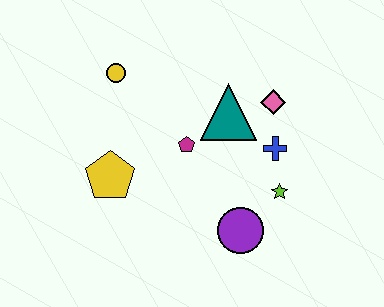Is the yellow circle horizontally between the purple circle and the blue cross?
No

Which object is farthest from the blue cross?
The yellow circle is farthest from the blue cross.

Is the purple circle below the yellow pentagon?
Yes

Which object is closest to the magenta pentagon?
The teal triangle is closest to the magenta pentagon.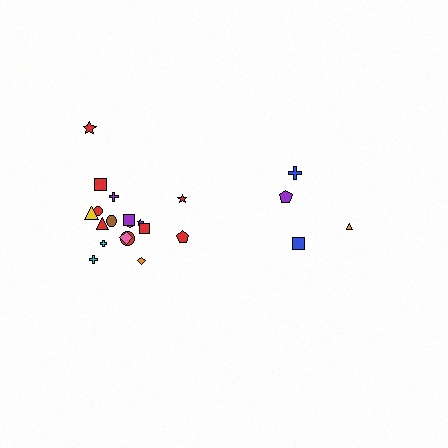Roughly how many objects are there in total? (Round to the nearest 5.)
Roughly 20 objects in total.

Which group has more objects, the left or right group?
The left group.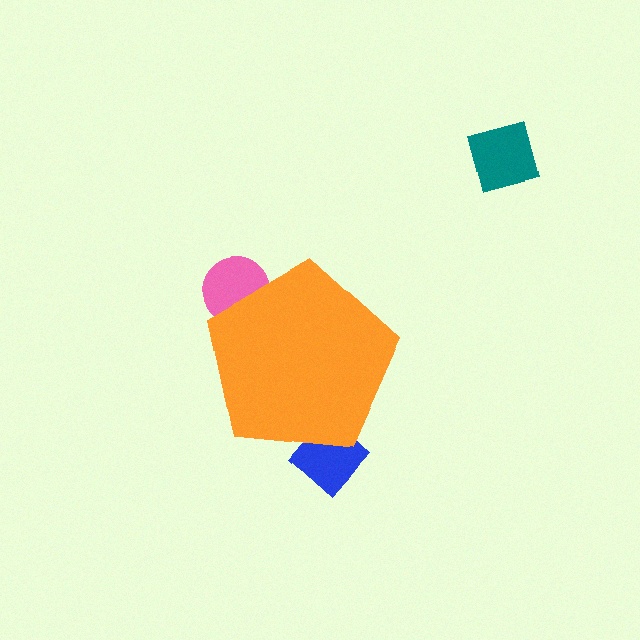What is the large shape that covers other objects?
An orange pentagon.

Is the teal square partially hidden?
No, the teal square is fully visible.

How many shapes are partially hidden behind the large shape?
2 shapes are partially hidden.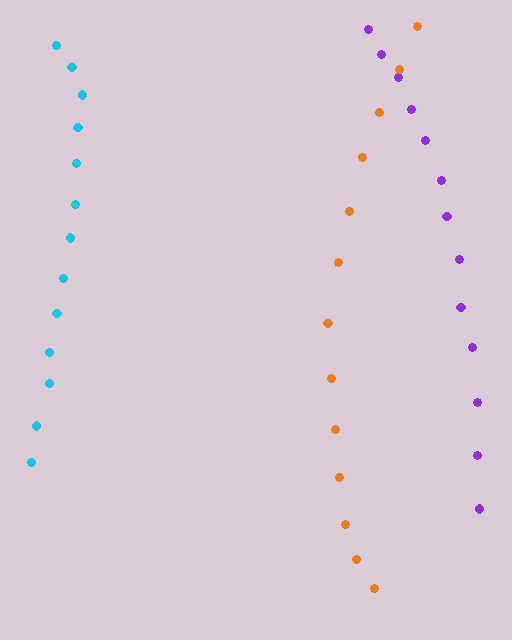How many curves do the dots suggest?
There are 3 distinct paths.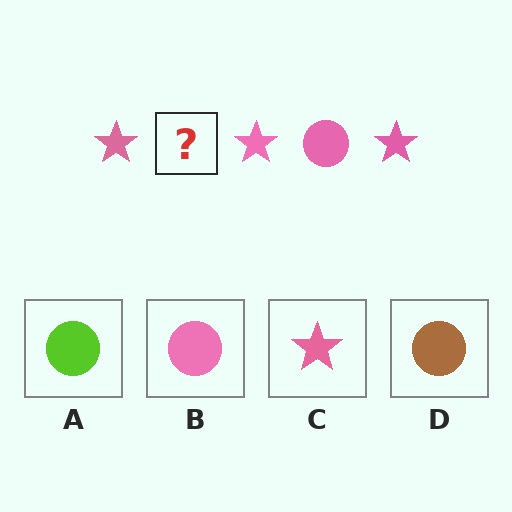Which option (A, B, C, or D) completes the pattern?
B.